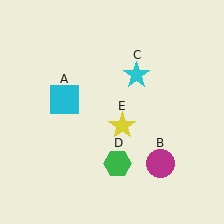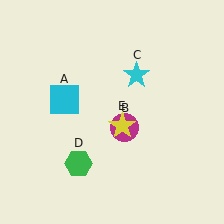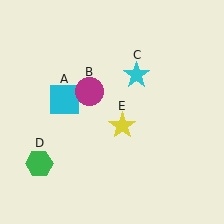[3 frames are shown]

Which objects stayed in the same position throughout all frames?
Cyan square (object A) and cyan star (object C) and yellow star (object E) remained stationary.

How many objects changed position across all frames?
2 objects changed position: magenta circle (object B), green hexagon (object D).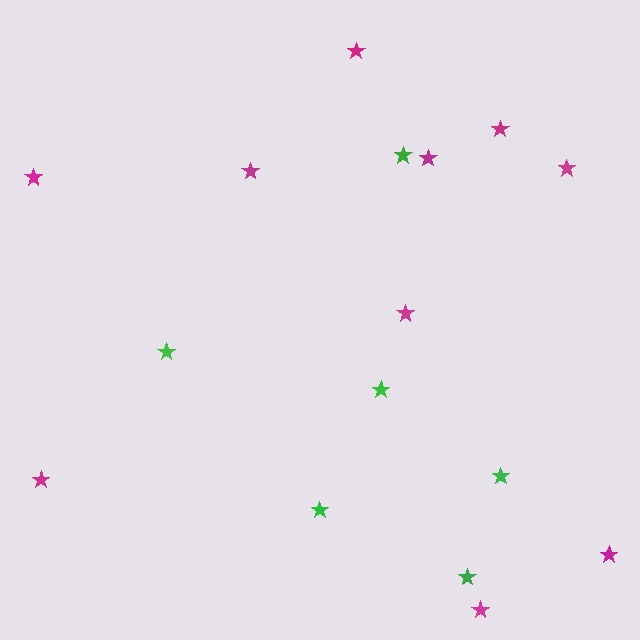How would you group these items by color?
There are 2 groups: one group of green stars (6) and one group of magenta stars (10).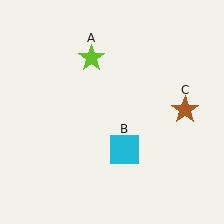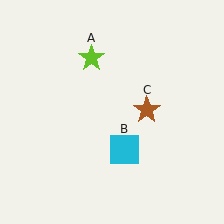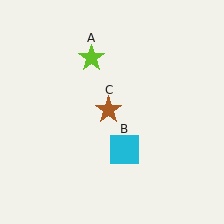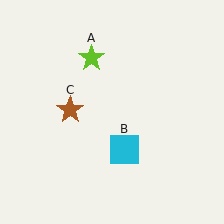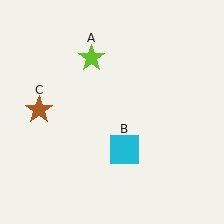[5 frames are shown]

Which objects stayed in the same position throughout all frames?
Lime star (object A) and cyan square (object B) remained stationary.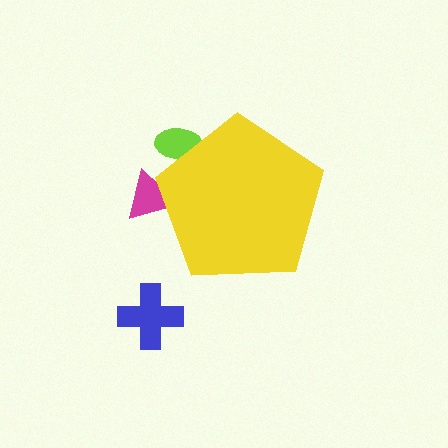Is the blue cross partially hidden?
No, the blue cross is fully visible.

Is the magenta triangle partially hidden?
Yes, the magenta triangle is partially hidden behind the yellow pentagon.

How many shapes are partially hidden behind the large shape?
2 shapes are partially hidden.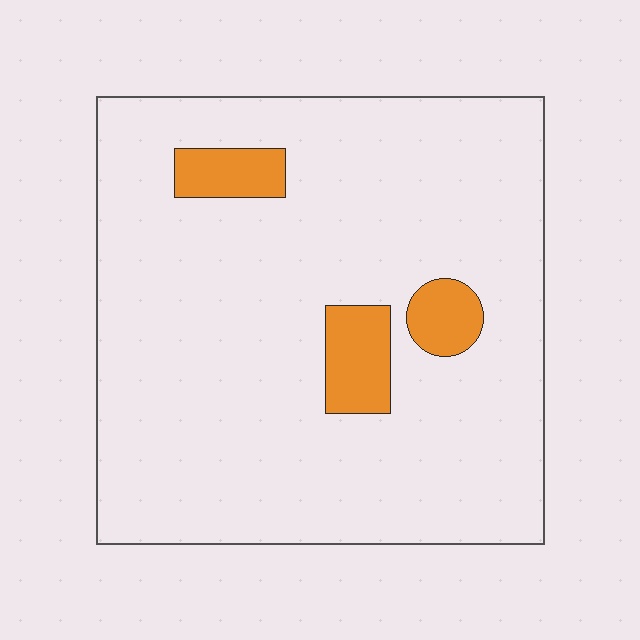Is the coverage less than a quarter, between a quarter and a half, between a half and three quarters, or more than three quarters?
Less than a quarter.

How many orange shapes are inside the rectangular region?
3.